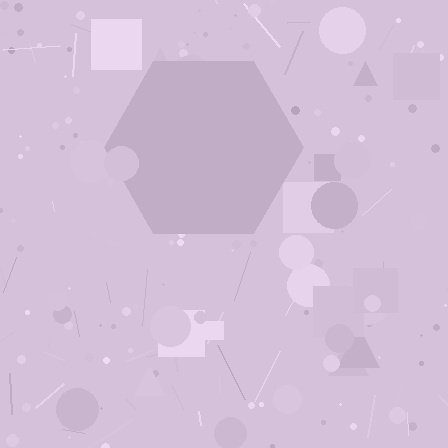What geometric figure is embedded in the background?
A hexagon is embedded in the background.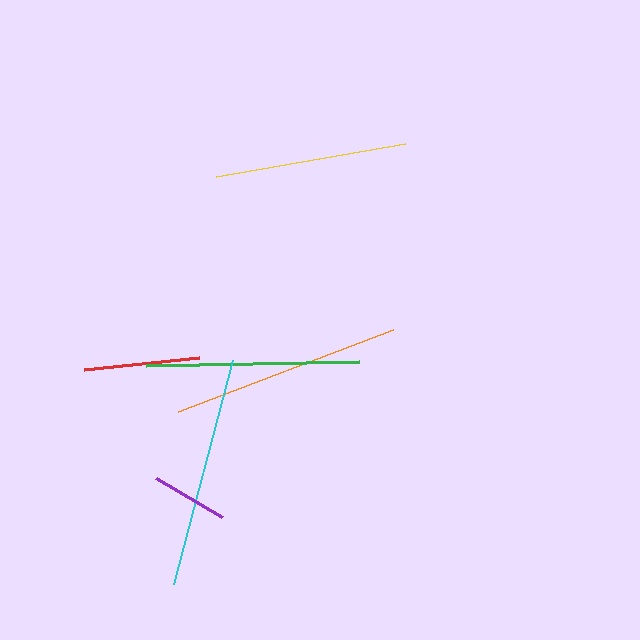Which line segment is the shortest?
The purple line is the shortest at approximately 77 pixels.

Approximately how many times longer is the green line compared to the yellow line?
The green line is approximately 1.1 times the length of the yellow line.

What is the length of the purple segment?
The purple segment is approximately 77 pixels long.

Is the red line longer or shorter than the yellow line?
The yellow line is longer than the red line.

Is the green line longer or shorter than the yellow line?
The green line is longer than the yellow line.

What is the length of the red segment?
The red segment is approximately 116 pixels long.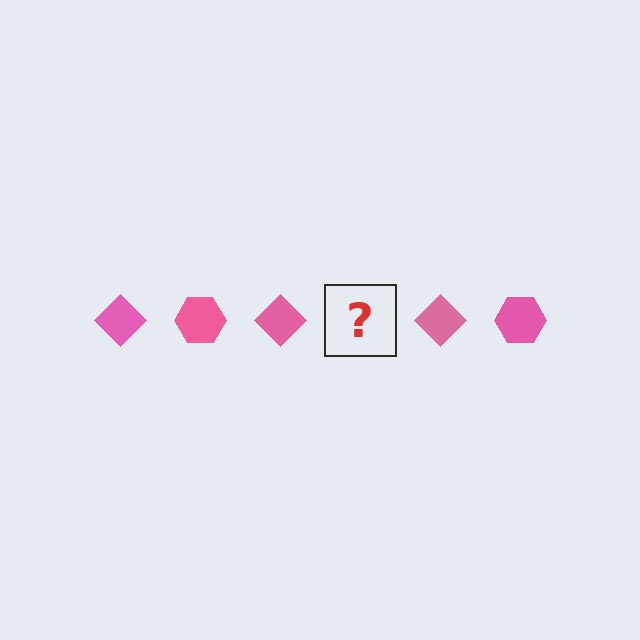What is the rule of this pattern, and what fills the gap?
The rule is that the pattern cycles through diamond, hexagon shapes in pink. The gap should be filled with a pink hexagon.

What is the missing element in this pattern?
The missing element is a pink hexagon.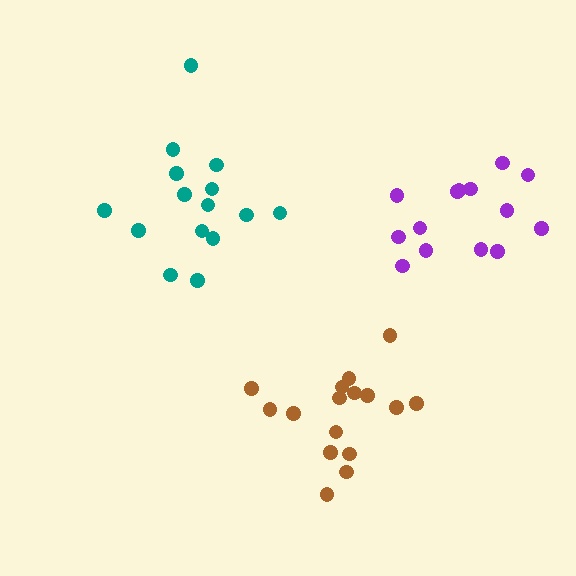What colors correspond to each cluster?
The clusters are colored: teal, purple, brown.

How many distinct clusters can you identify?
There are 3 distinct clusters.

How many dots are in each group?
Group 1: 15 dots, Group 2: 14 dots, Group 3: 16 dots (45 total).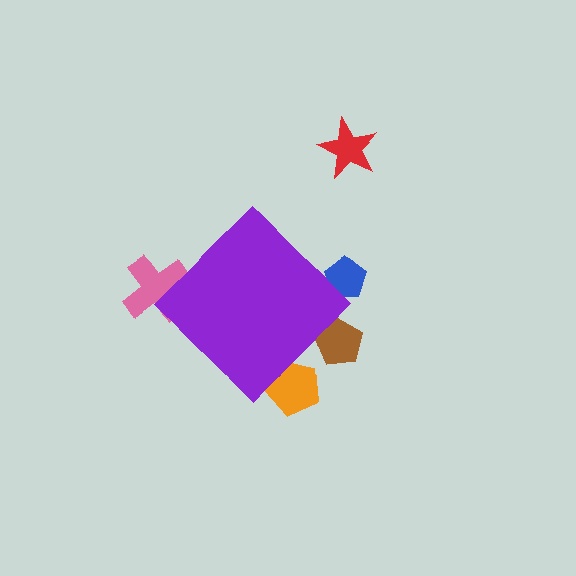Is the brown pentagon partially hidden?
Yes, the brown pentagon is partially hidden behind the purple diamond.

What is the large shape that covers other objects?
A purple diamond.